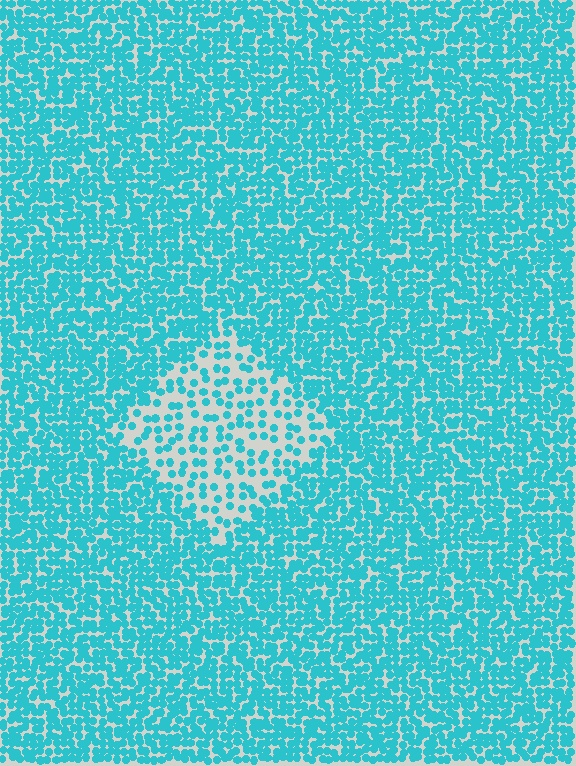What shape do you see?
I see a diamond.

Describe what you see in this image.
The image contains small cyan elements arranged at two different densities. A diamond-shaped region is visible where the elements are less densely packed than the surrounding area.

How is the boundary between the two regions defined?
The boundary is defined by a change in element density (approximately 2.4x ratio). All elements are the same color, size, and shape.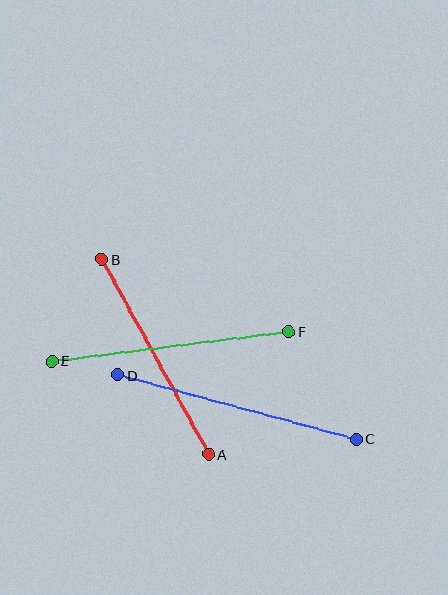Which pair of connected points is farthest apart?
Points C and D are farthest apart.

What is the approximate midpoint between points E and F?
The midpoint is at approximately (170, 346) pixels.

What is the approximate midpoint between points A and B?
The midpoint is at approximately (155, 357) pixels.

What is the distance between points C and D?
The distance is approximately 247 pixels.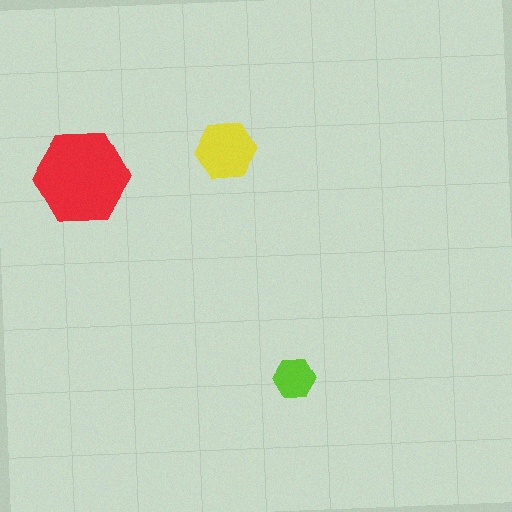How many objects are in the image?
There are 3 objects in the image.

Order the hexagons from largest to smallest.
the red one, the yellow one, the lime one.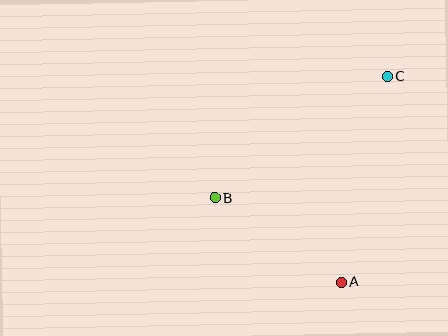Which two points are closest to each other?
Points A and B are closest to each other.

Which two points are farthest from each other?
Points B and C are farthest from each other.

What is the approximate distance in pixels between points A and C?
The distance between A and C is approximately 211 pixels.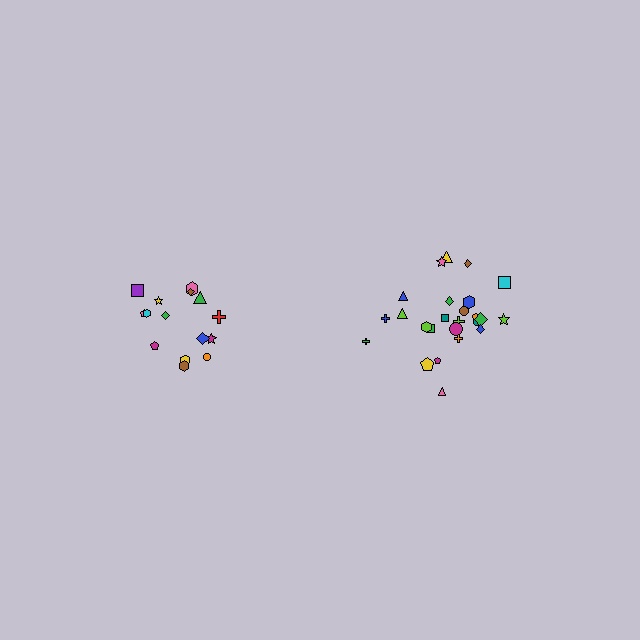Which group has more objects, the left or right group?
The right group.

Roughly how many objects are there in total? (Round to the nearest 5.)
Roughly 40 objects in total.